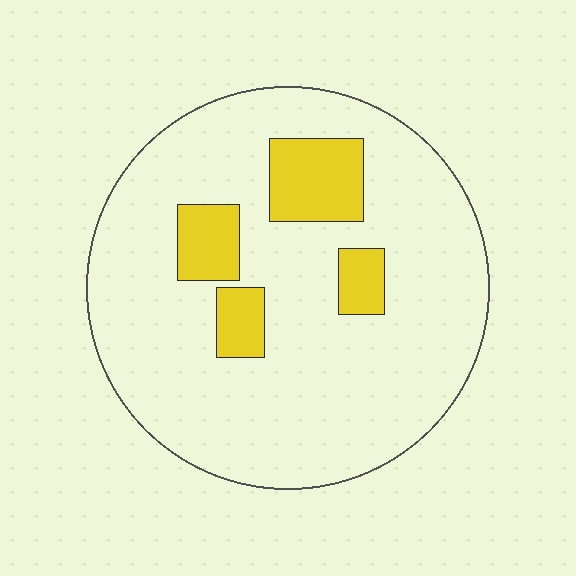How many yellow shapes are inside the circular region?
4.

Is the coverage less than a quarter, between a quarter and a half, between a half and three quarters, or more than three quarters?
Less than a quarter.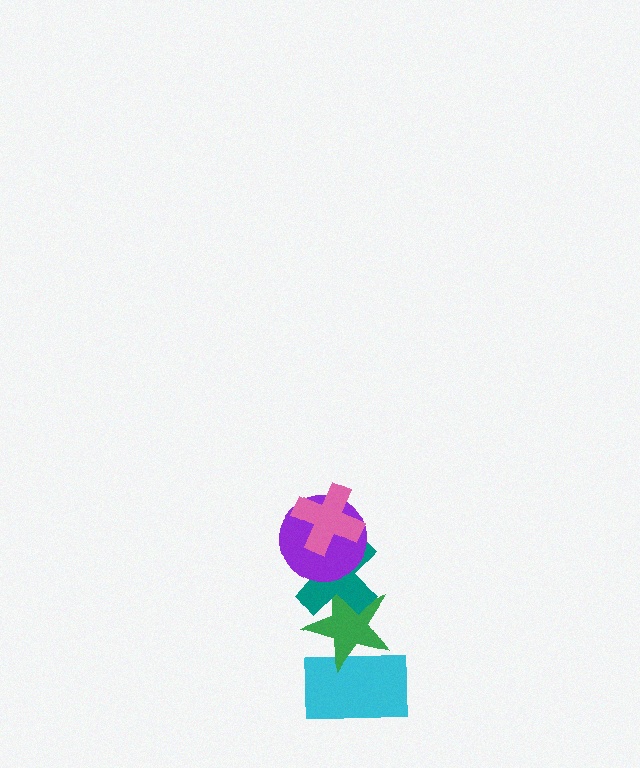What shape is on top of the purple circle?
The pink cross is on top of the purple circle.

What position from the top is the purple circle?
The purple circle is 2nd from the top.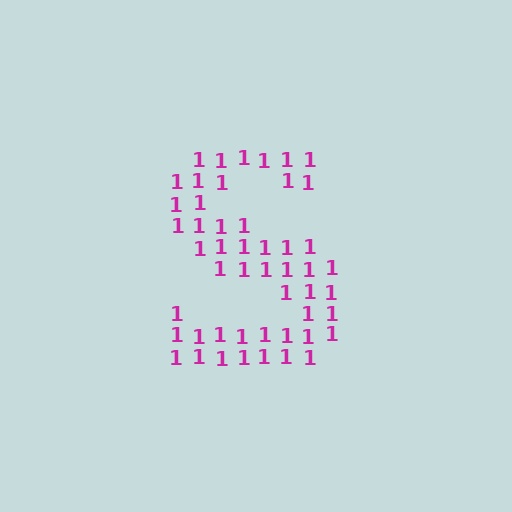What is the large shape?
The large shape is the letter S.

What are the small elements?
The small elements are digit 1's.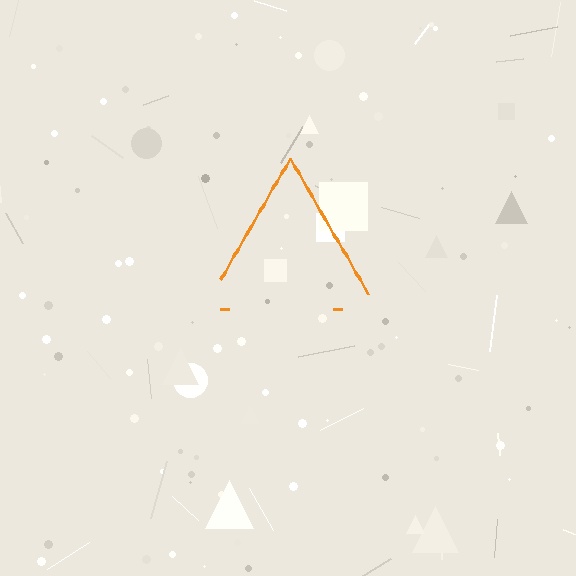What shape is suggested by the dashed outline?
The dashed outline suggests a triangle.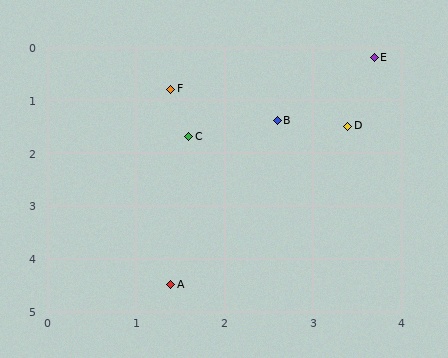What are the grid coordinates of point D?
Point D is at approximately (3.4, 1.5).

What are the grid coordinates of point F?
Point F is at approximately (1.4, 0.8).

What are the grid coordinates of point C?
Point C is at approximately (1.6, 1.7).